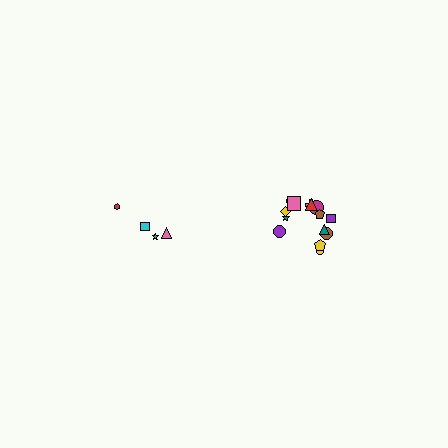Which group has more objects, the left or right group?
The right group.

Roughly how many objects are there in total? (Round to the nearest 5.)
Roughly 20 objects in total.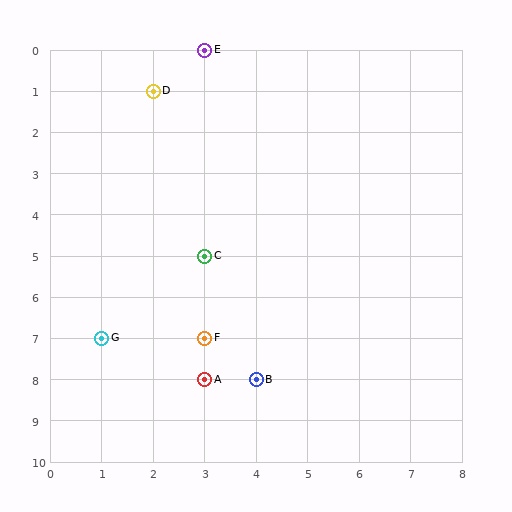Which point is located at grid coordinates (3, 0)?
Point E is at (3, 0).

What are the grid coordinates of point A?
Point A is at grid coordinates (3, 8).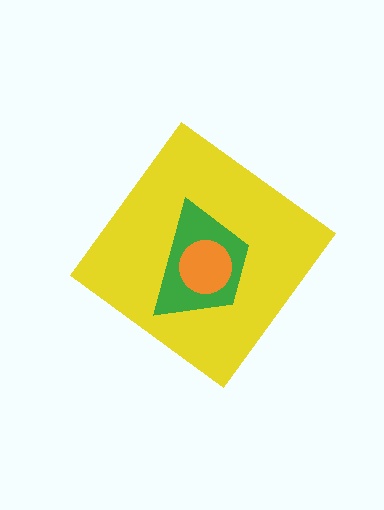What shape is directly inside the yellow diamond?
The green trapezoid.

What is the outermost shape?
The yellow diamond.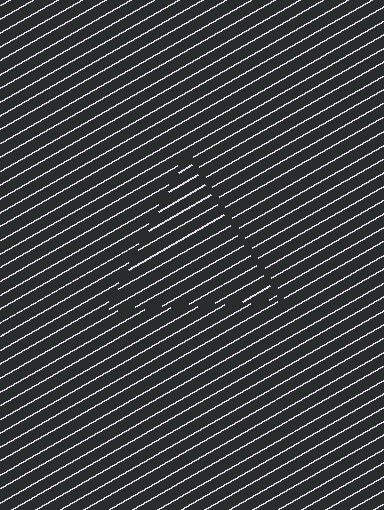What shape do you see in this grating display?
An illusory triangle. The interior of the shape contains the same grating, shifted by half a period — the contour is defined by the phase discontinuity where line-ends from the inner and outer gratings abut.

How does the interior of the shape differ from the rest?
The interior of the shape contains the same grating, shifted by half a period — the contour is defined by the phase discontinuity where line-ends from the inner and outer gratings abut.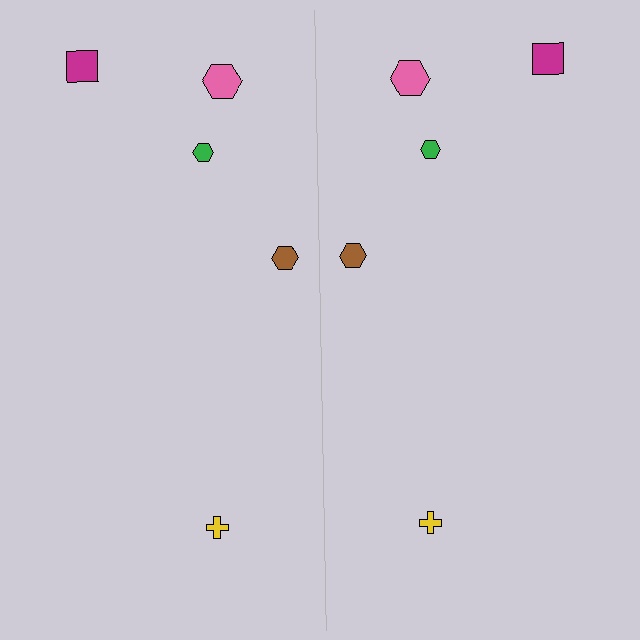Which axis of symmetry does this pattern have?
The pattern has a vertical axis of symmetry running through the center of the image.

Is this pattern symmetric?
Yes, this pattern has bilateral (reflection) symmetry.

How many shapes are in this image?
There are 10 shapes in this image.